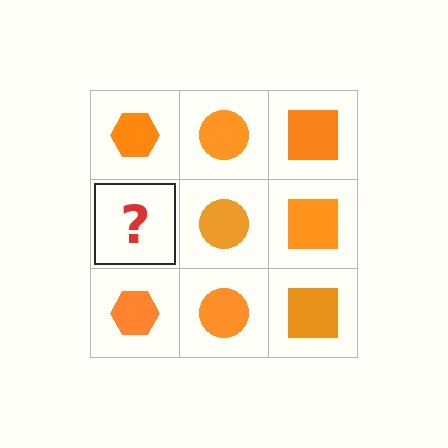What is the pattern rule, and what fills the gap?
The rule is that each column has a consistent shape. The gap should be filled with an orange hexagon.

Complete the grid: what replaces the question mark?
The question mark should be replaced with an orange hexagon.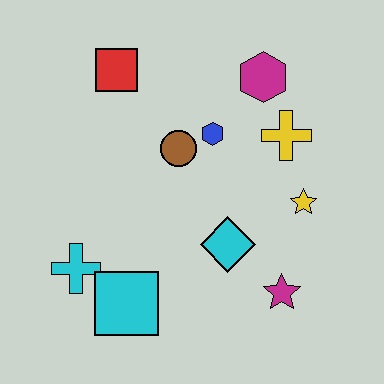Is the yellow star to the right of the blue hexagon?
Yes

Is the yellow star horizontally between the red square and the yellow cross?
No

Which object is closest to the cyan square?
The cyan cross is closest to the cyan square.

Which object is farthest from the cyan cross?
The magenta hexagon is farthest from the cyan cross.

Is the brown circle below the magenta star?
No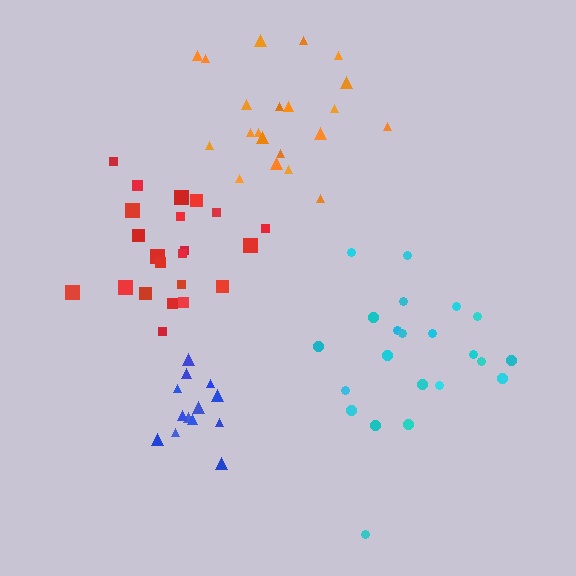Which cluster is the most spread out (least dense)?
Orange.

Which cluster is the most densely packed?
Blue.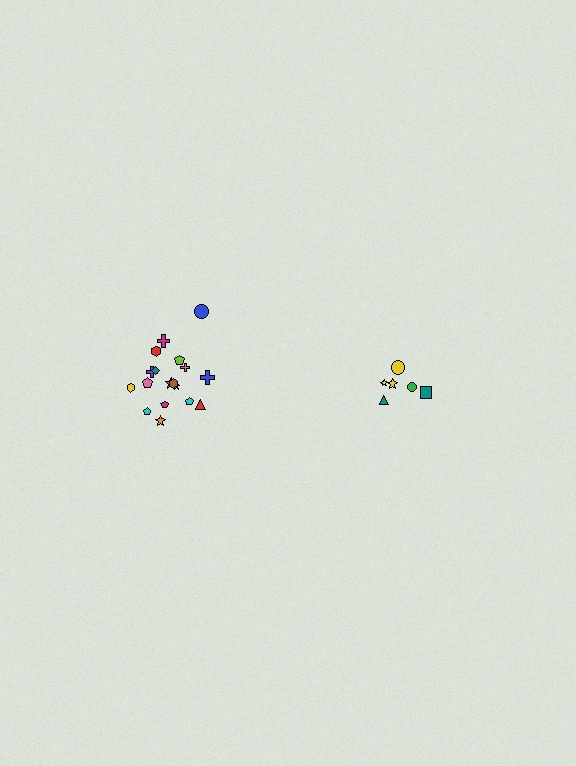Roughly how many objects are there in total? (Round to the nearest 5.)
Roughly 25 objects in total.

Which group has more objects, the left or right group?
The left group.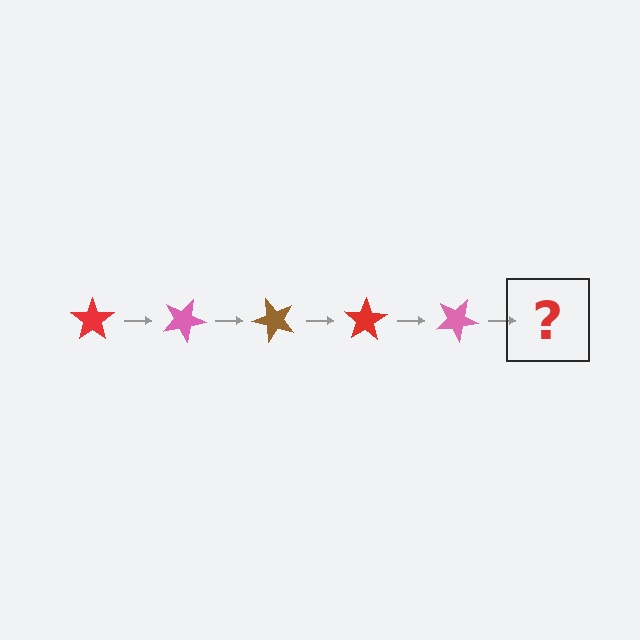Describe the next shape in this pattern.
It should be a brown star, rotated 125 degrees from the start.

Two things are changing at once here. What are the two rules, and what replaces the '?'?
The two rules are that it rotates 25 degrees each step and the color cycles through red, pink, and brown. The '?' should be a brown star, rotated 125 degrees from the start.